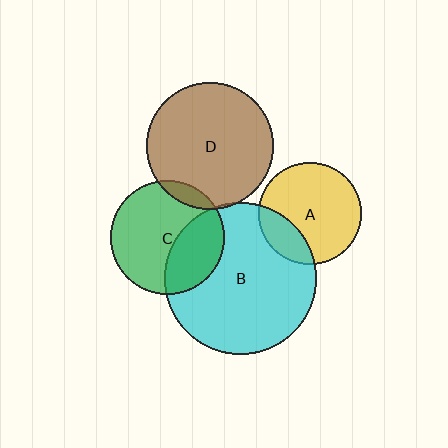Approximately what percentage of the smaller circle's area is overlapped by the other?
Approximately 10%.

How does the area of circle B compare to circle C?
Approximately 1.8 times.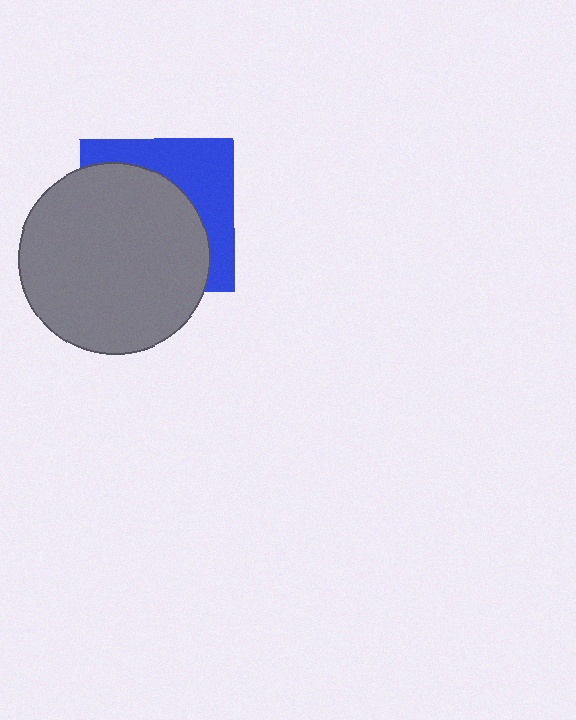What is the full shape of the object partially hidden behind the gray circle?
The partially hidden object is a blue square.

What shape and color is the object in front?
The object in front is a gray circle.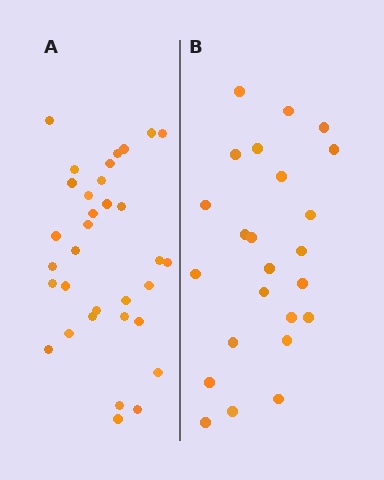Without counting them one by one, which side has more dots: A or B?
Region A (the left region) has more dots.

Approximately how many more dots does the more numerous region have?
Region A has roughly 8 or so more dots than region B.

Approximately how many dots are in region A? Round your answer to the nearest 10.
About 30 dots. (The exact count is 33, which rounds to 30.)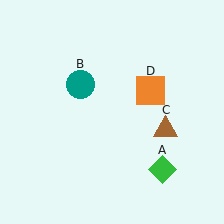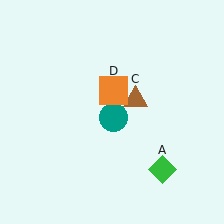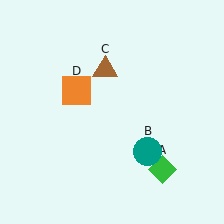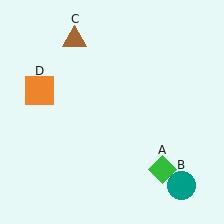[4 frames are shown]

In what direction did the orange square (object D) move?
The orange square (object D) moved left.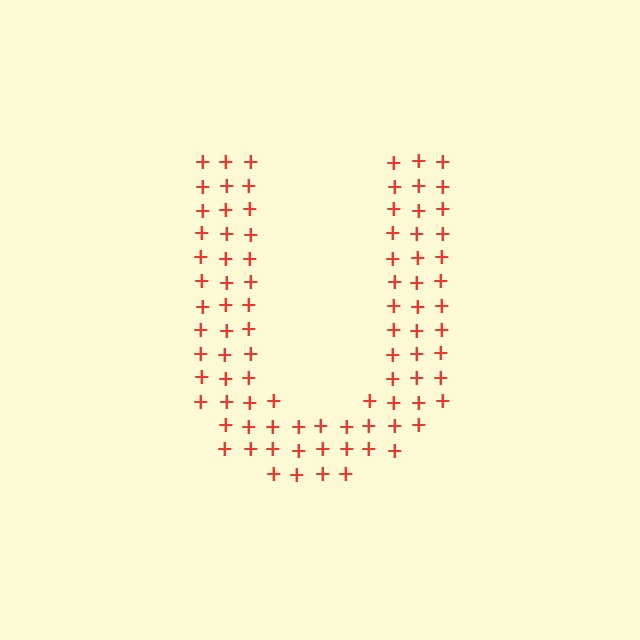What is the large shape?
The large shape is the letter U.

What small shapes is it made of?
It is made of small plus signs.